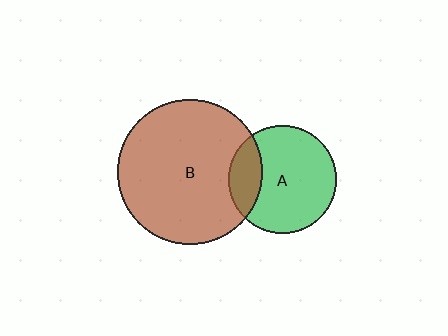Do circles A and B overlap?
Yes.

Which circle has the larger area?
Circle B (brown).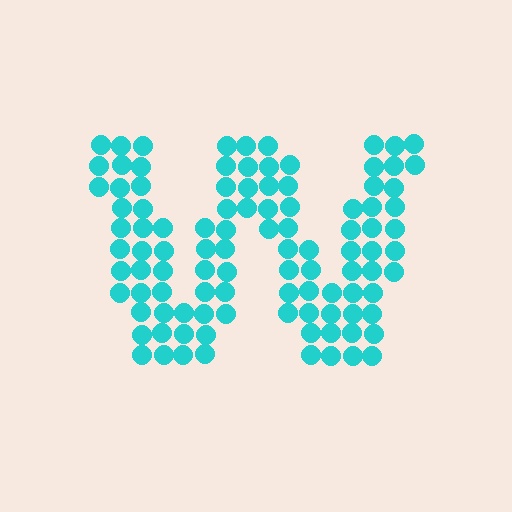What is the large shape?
The large shape is the letter W.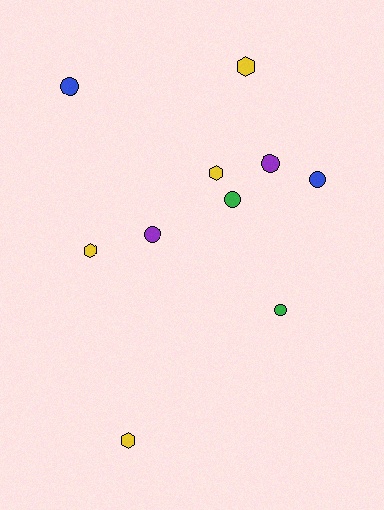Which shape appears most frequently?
Circle, with 6 objects.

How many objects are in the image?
There are 10 objects.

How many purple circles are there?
There are 2 purple circles.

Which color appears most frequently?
Yellow, with 4 objects.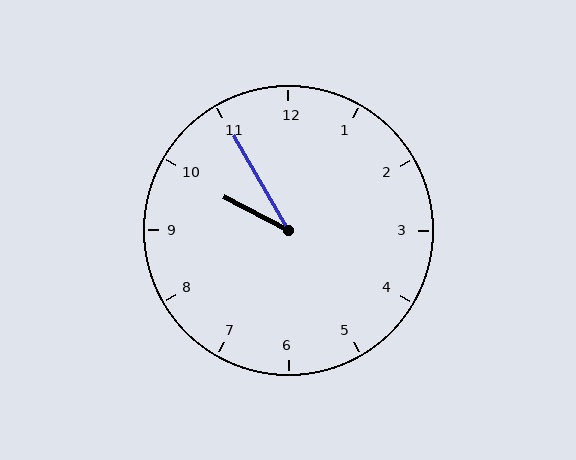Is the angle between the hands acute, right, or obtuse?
It is acute.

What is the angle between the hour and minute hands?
Approximately 32 degrees.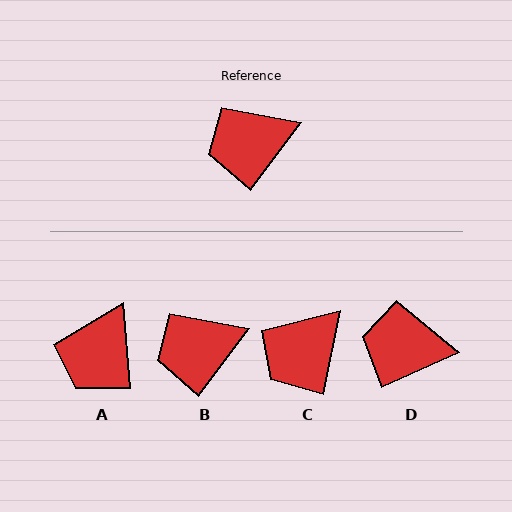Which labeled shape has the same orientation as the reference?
B.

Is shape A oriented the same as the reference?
No, it is off by about 41 degrees.